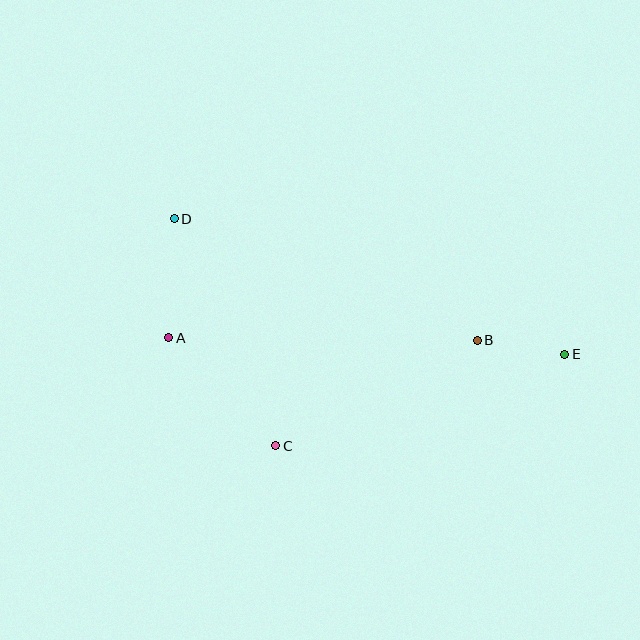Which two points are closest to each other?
Points B and E are closest to each other.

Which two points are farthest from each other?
Points D and E are farthest from each other.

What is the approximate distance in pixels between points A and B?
The distance between A and B is approximately 309 pixels.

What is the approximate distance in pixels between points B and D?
The distance between B and D is approximately 326 pixels.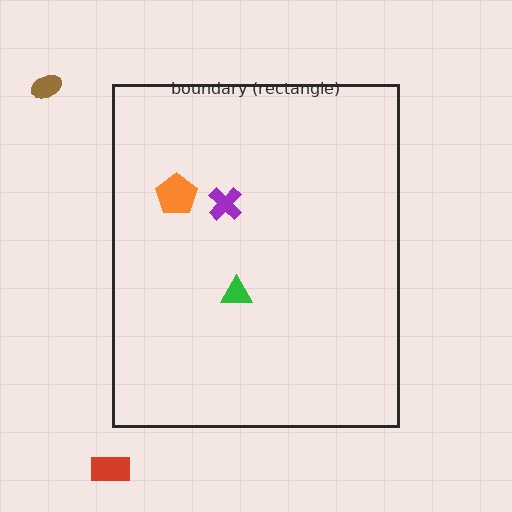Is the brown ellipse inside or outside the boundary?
Outside.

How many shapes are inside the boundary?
3 inside, 2 outside.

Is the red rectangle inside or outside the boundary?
Outside.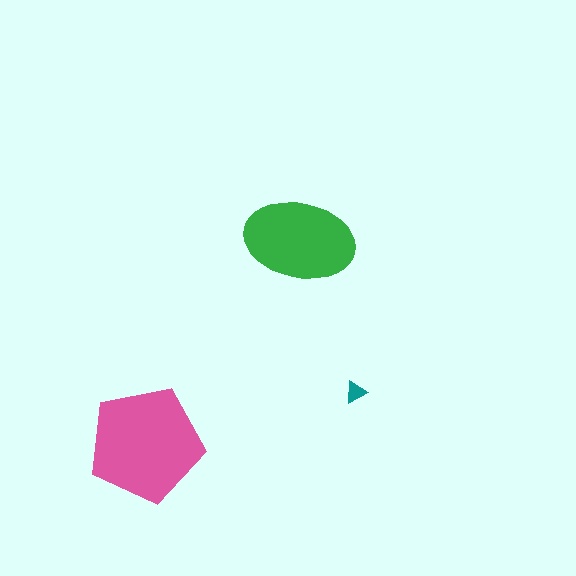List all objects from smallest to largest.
The teal triangle, the green ellipse, the pink pentagon.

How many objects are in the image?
There are 3 objects in the image.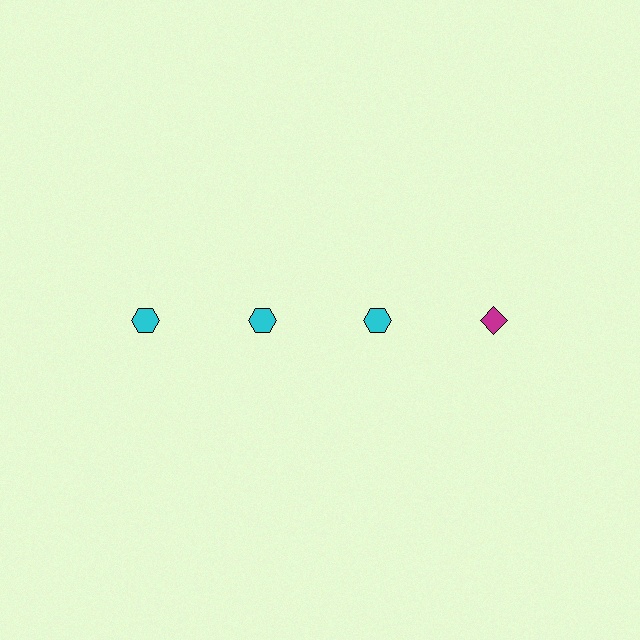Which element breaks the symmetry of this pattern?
The magenta diamond in the top row, second from right column breaks the symmetry. All other shapes are cyan hexagons.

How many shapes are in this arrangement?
There are 4 shapes arranged in a grid pattern.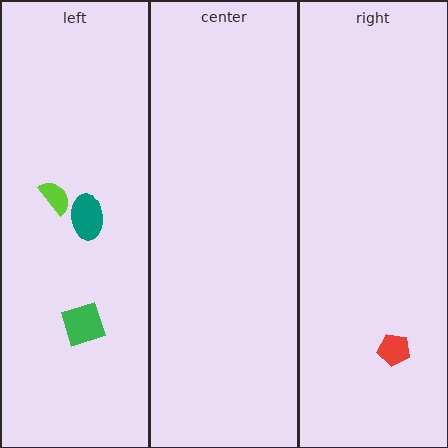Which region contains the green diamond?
The left region.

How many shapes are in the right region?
1.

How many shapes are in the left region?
3.